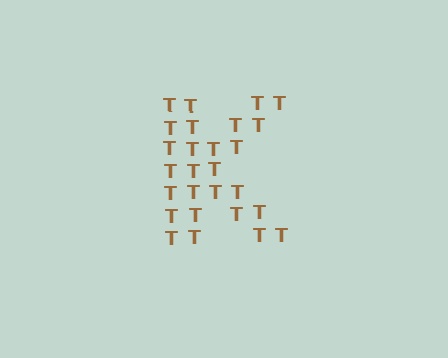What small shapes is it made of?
It is made of small letter T's.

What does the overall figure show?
The overall figure shows the letter K.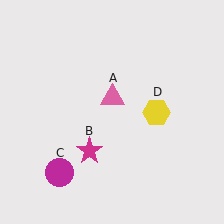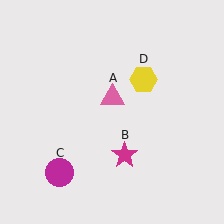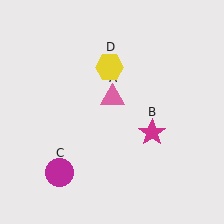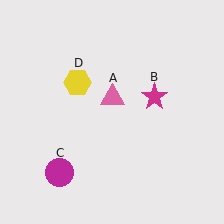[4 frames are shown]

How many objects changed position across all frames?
2 objects changed position: magenta star (object B), yellow hexagon (object D).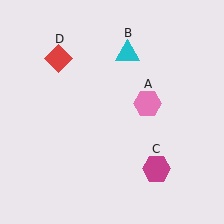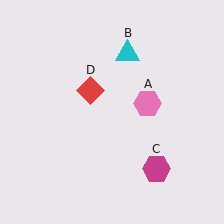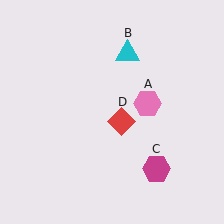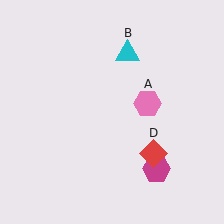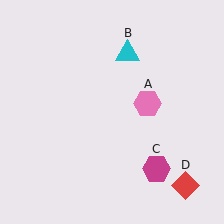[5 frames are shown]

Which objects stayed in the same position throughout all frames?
Pink hexagon (object A) and cyan triangle (object B) and magenta hexagon (object C) remained stationary.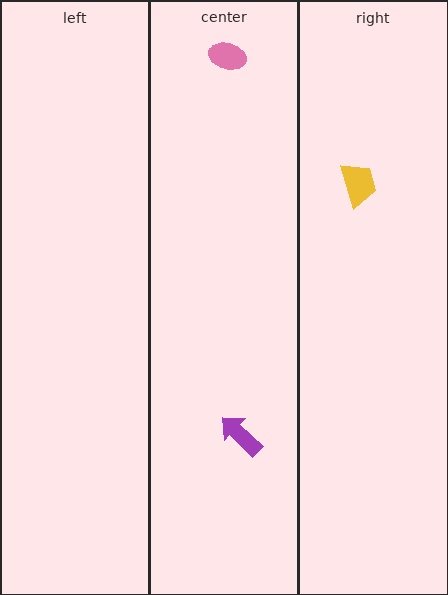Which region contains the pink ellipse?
The center region.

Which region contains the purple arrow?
The center region.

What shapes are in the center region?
The purple arrow, the pink ellipse.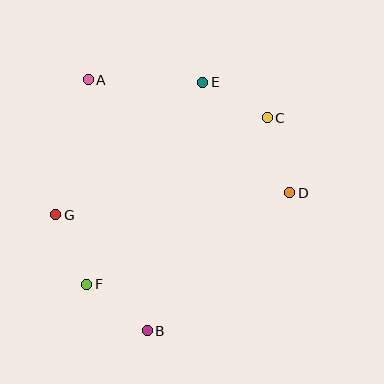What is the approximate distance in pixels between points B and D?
The distance between B and D is approximately 199 pixels.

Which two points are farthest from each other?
Points A and B are farthest from each other.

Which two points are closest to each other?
Points C and E are closest to each other.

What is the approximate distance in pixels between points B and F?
The distance between B and F is approximately 76 pixels.